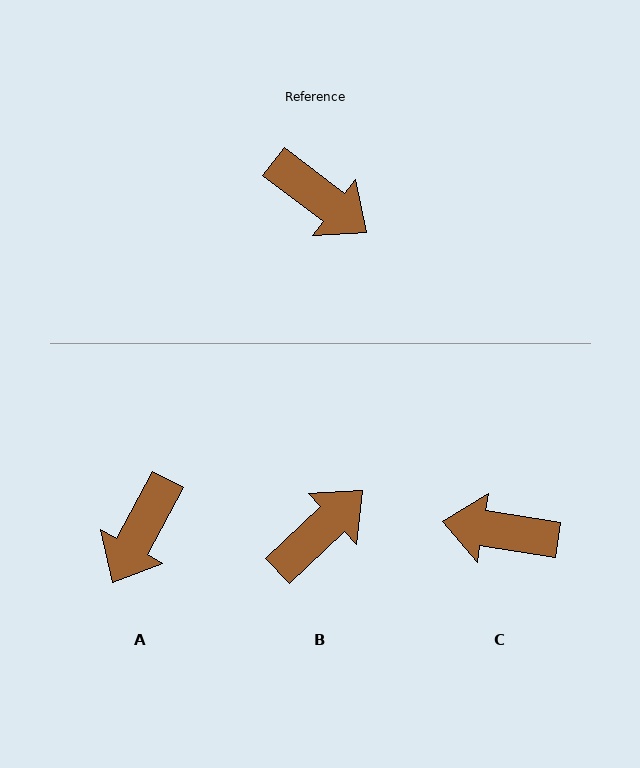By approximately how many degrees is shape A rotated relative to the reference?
Approximately 81 degrees clockwise.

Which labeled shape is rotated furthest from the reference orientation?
C, about 151 degrees away.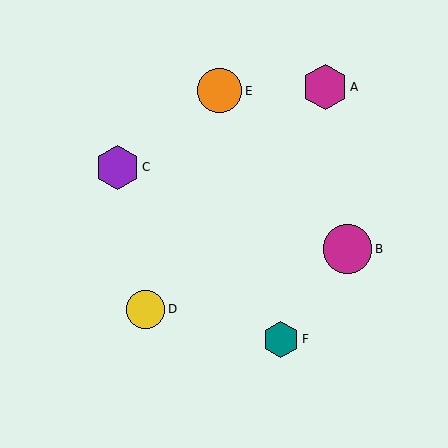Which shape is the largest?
The magenta circle (labeled B) is the largest.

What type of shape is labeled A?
Shape A is a magenta hexagon.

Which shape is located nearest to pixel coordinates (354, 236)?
The magenta circle (labeled B) at (348, 249) is nearest to that location.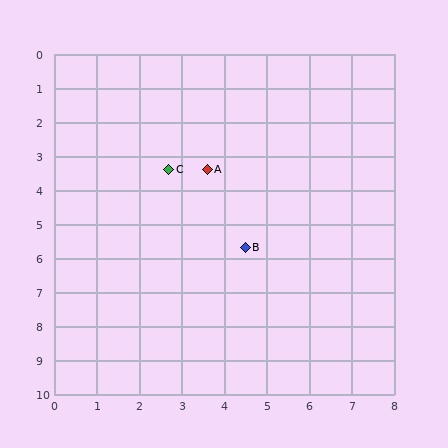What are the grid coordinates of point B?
Point B is at approximately (4.5, 5.7).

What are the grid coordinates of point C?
Point C is at approximately (2.7, 3.4).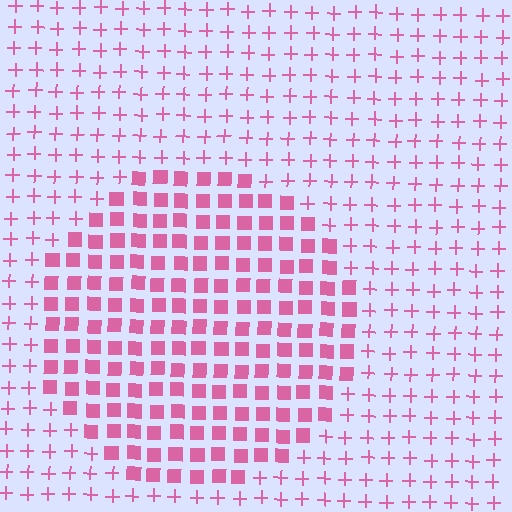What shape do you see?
I see a circle.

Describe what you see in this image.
The image is filled with small pink elements arranged in a uniform grid. A circle-shaped region contains squares, while the surrounding area contains plus signs. The boundary is defined purely by the change in element shape.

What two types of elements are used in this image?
The image uses squares inside the circle region and plus signs outside it.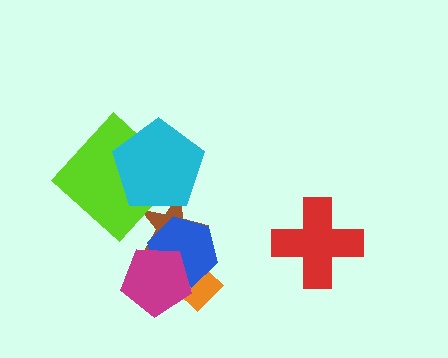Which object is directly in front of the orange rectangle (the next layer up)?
The blue hexagon is directly in front of the orange rectangle.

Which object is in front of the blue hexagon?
The magenta pentagon is in front of the blue hexagon.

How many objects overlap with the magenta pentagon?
3 objects overlap with the magenta pentagon.